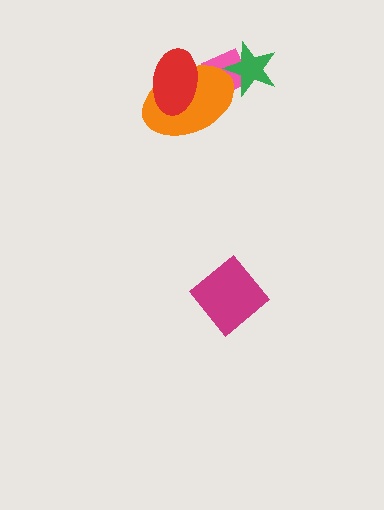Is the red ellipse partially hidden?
No, no other shape covers it.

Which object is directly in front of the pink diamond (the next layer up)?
The green star is directly in front of the pink diamond.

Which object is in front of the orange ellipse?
The red ellipse is in front of the orange ellipse.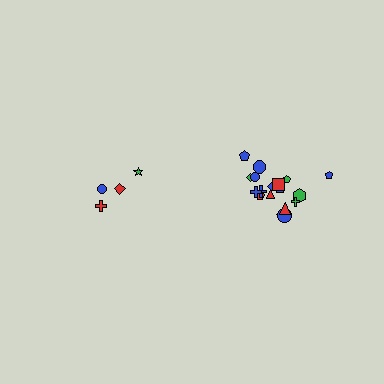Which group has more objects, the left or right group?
The right group.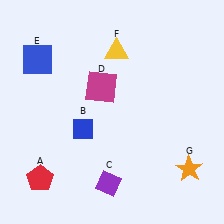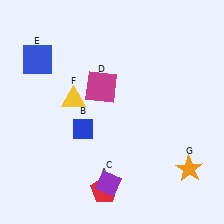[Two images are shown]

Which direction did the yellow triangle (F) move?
The yellow triangle (F) moved down.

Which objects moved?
The objects that moved are: the red pentagon (A), the yellow triangle (F).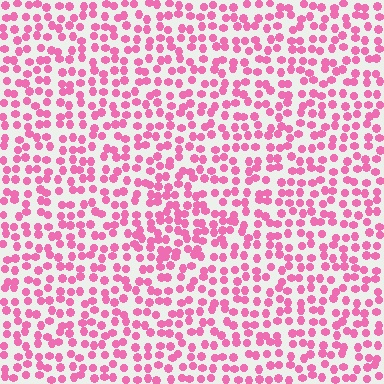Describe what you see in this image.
The image contains small pink elements arranged at two different densities. A triangle-shaped region is visible where the elements are more densely packed than the surrounding area.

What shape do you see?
I see a triangle.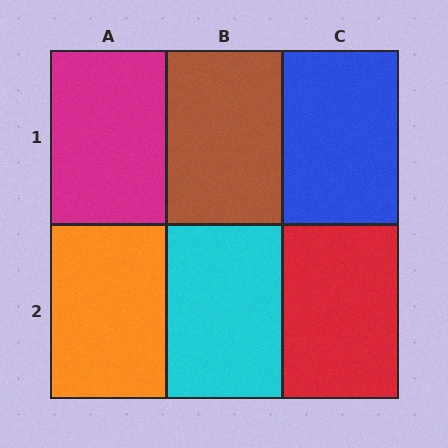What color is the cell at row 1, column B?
Brown.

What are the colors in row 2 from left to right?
Orange, cyan, red.